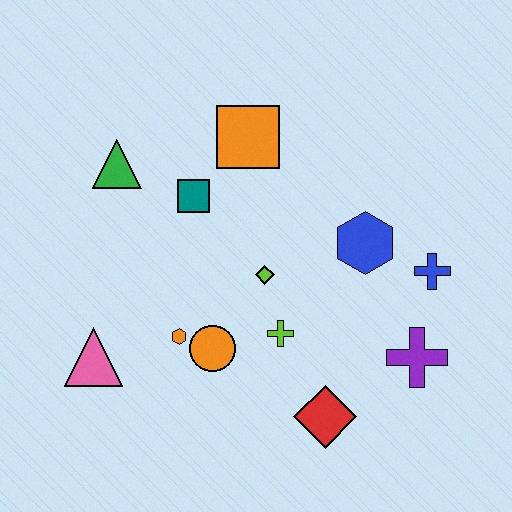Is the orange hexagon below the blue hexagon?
Yes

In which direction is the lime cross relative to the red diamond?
The lime cross is above the red diamond.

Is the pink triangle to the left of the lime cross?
Yes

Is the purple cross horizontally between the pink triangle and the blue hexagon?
No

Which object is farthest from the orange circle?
The blue cross is farthest from the orange circle.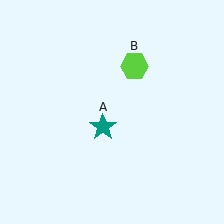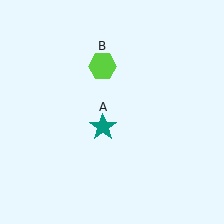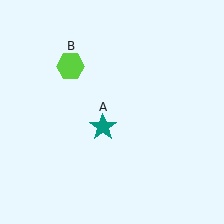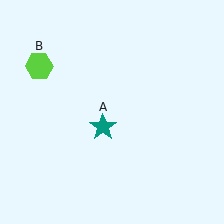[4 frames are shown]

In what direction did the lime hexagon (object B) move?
The lime hexagon (object B) moved left.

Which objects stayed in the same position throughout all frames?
Teal star (object A) remained stationary.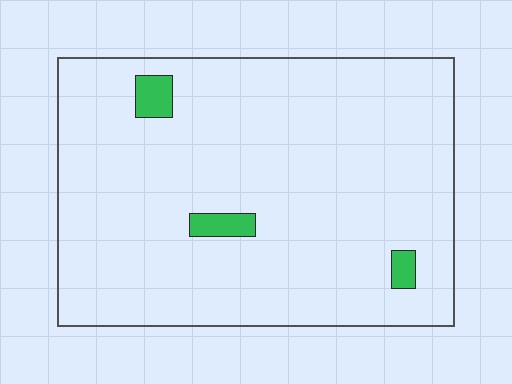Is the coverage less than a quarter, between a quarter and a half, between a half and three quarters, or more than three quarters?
Less than a quarter.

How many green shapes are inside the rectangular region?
3.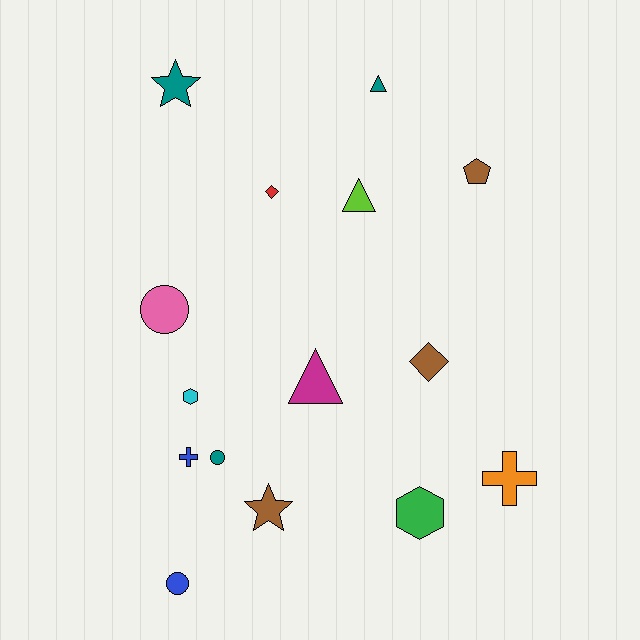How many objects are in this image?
There are 15 objects.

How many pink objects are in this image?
There is 1 pink object.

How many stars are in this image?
There are 2 stars.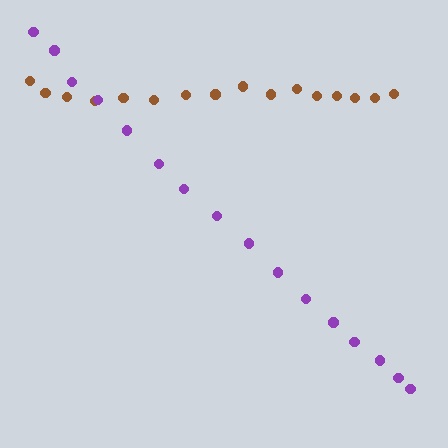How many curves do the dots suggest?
There are 2 distinct paths.